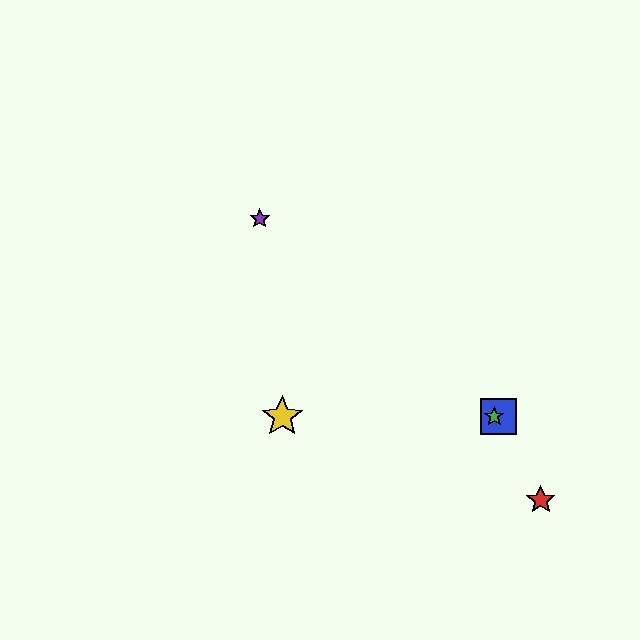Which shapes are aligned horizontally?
The blue square, the green star, the yellow star are aligned horizontally.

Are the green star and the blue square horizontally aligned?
Yes, both are at y≈417.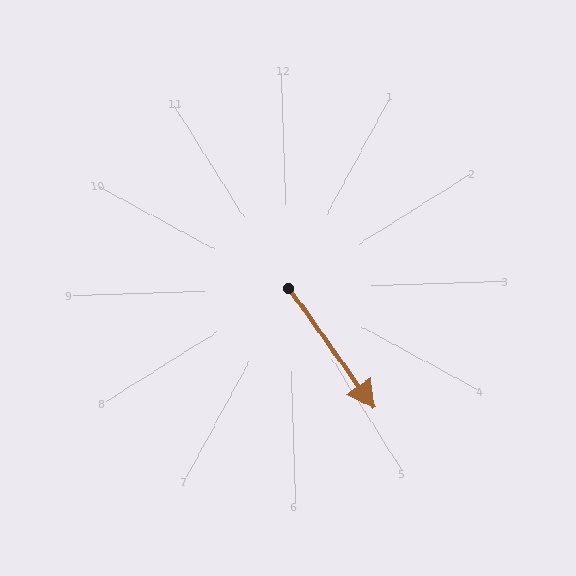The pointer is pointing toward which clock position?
Roughly 5 o'clock.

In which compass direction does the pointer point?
Southeast.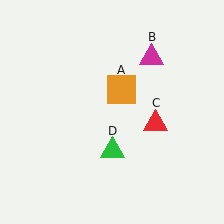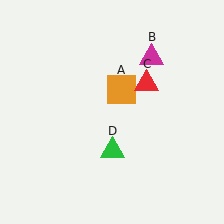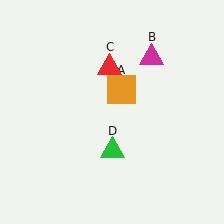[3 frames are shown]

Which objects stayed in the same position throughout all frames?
Orange square (object A) and magenta triangle (object B) and green triangle (object D) remained stationary.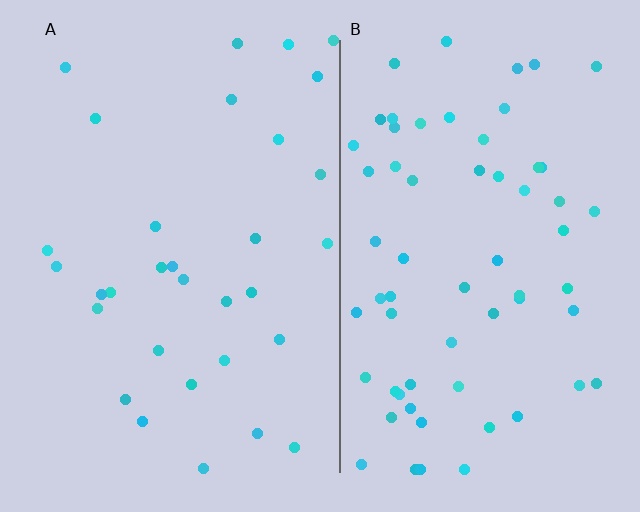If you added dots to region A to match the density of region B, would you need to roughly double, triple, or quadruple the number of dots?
Approximately double.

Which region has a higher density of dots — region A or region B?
B (the right).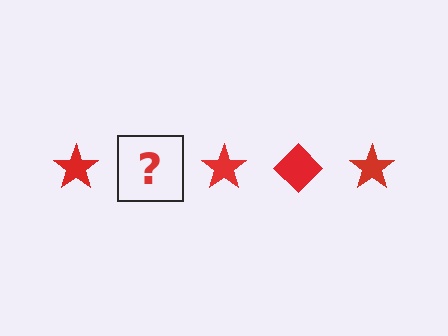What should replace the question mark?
The question mark should be replaced with a red diamond.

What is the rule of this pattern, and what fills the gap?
The rule is that the pattern cycles through star, diamond shapes in red. The gap should be filled with a red diamond.